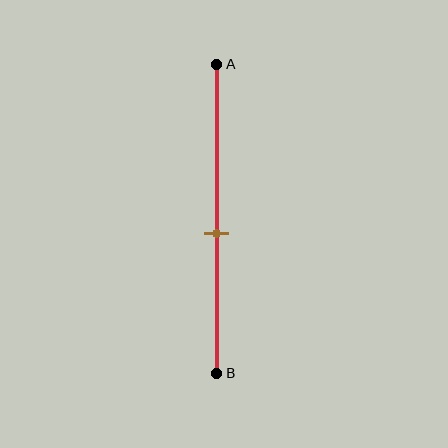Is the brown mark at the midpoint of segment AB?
No, the mark is at about 55% from A, not at the 50% midpoint.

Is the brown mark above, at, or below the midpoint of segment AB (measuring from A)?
The brown mark is below the midpoint of segment AB.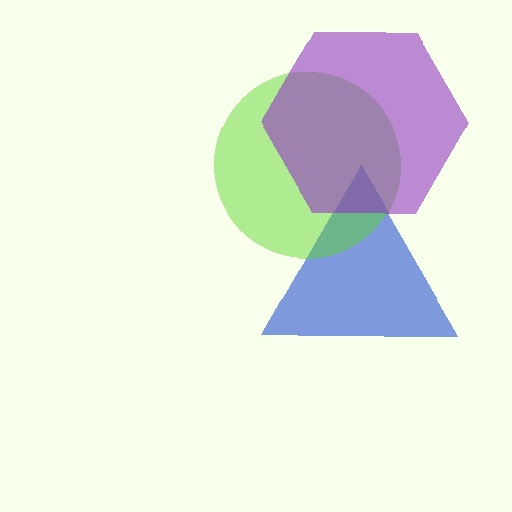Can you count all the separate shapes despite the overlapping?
Yes, there are 3 separate shapes.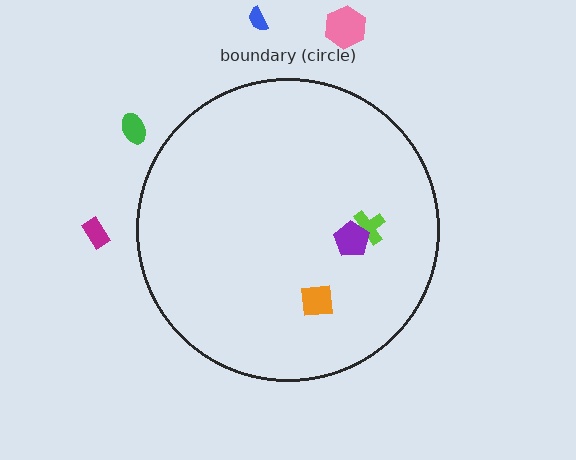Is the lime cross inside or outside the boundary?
Inside.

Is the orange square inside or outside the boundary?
Inside.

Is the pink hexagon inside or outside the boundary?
Outside.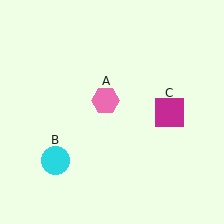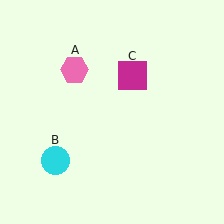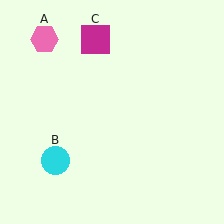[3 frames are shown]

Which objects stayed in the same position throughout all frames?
Cyan circle (object B) remained stationary.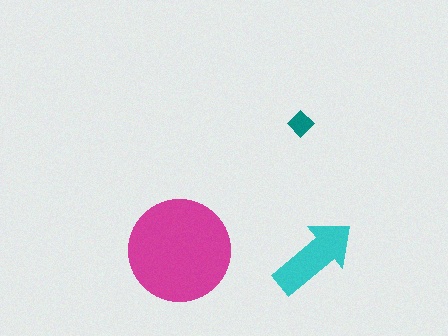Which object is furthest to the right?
The cyan arrow is rightmost.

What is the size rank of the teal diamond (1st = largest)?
3rd.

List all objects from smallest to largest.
The teal diamond, the cyan arrow, the magenta circle.